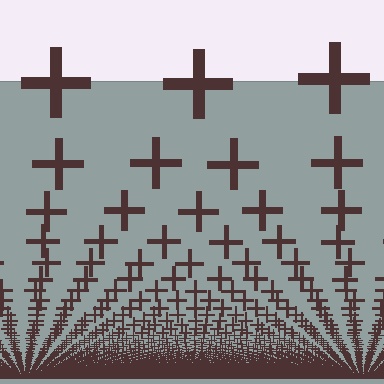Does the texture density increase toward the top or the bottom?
Density increases toward the bottom.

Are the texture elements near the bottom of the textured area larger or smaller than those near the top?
Smaller. The gradient is inverted — elements near the bottom are smaller and denser.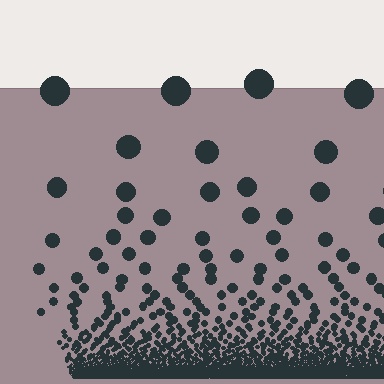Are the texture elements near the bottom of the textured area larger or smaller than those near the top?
Smaller. The gradient is inverted — elements near the bottom are smaller and denser.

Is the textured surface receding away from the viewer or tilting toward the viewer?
The surface appears to tilt toward the viewer. Texture elements get larger and sparser toward the top.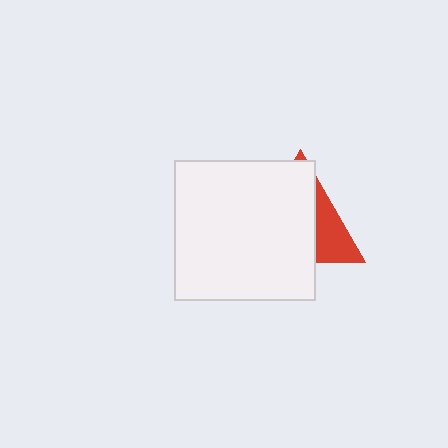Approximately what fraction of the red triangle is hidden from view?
Roughly 69% of the red triangle is hidden behind the white square.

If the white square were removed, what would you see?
You would see the complete red triangle.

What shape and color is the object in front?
The object in front is a white square.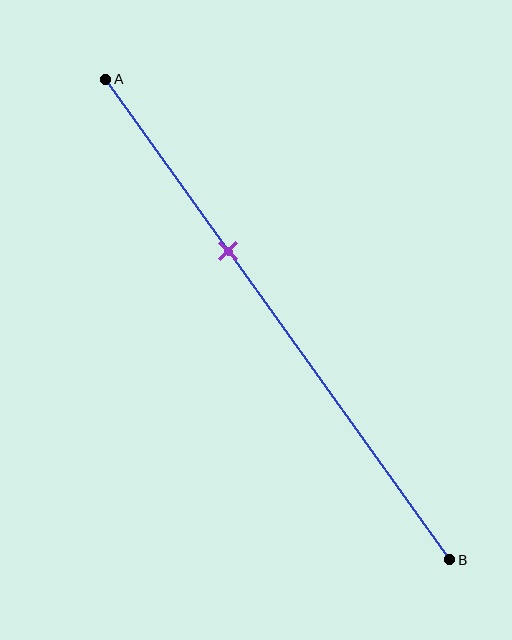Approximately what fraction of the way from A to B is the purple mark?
The purple mark is approximately 35% of the way from A to B.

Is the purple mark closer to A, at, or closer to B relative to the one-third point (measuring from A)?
The purple mark is approximately at the one-third point of segment AB.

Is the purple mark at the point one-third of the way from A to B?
Yes, the mark is approximately at the one-third point.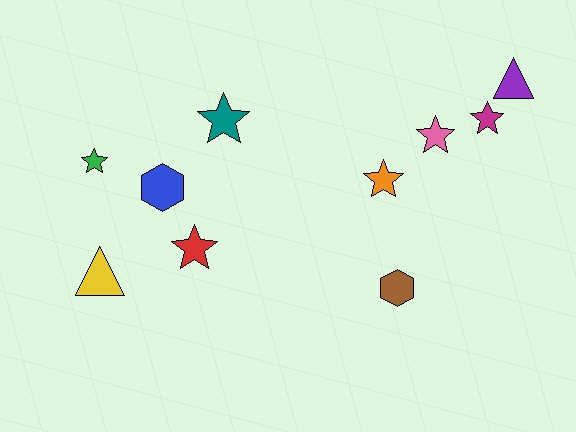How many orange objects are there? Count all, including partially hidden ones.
There is 1 orange object.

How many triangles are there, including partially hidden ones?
There are 2 triangles.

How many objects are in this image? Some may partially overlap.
There are 10 objects.